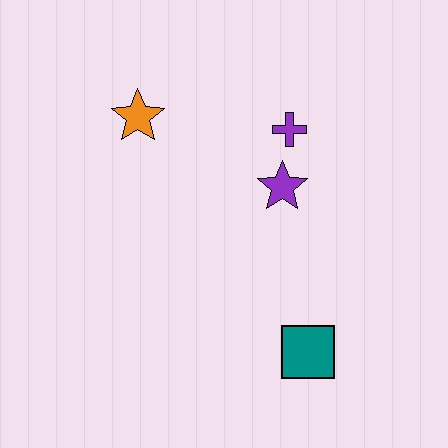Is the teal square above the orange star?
No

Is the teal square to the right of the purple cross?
Yes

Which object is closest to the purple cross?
The purple star is closest to the purple cross.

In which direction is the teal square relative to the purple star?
The teal square is below the purple star.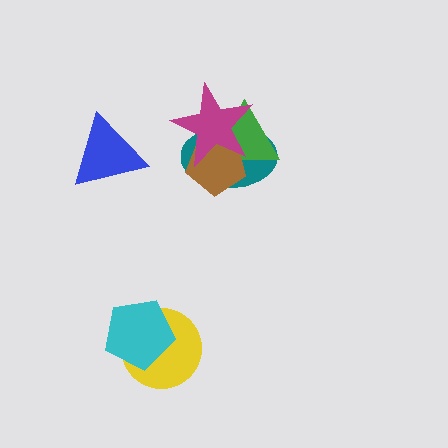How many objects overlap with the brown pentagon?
3 objects overlap with the brown pentagon.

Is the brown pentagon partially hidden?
Yes, it is partially covered by another shape.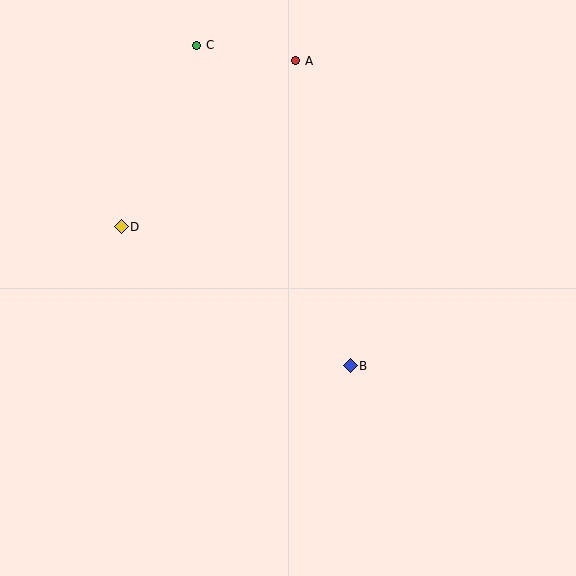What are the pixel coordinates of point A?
Point A is at (296, 61).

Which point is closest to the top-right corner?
Point A is closest to the top-right corner.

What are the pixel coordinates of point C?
Point C is at (197, 45).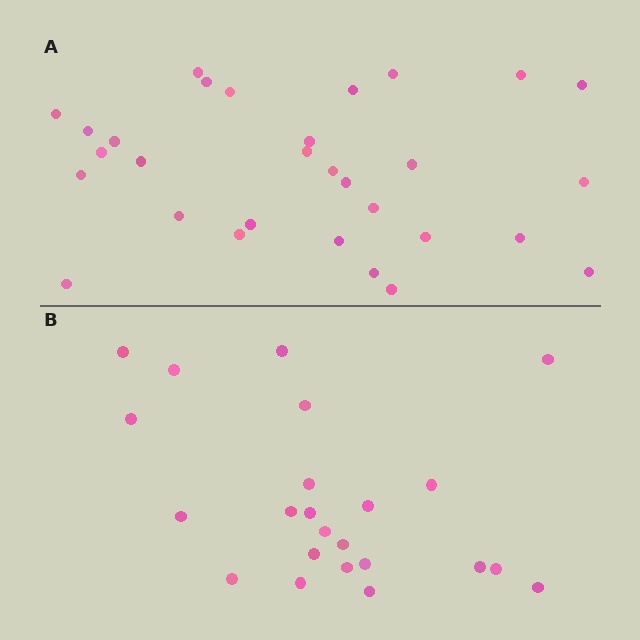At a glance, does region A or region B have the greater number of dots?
Region A (the top region) has more dots.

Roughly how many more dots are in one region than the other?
Region A has roughly 8 or so more dots than region B.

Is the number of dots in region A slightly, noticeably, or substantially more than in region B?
Region A has noticeably more, but not dramatically so. The ratio is roughly 1.3 to 1.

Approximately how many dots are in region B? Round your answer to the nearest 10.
About 20 dots. (The exact count is 23, which rounds to 20.)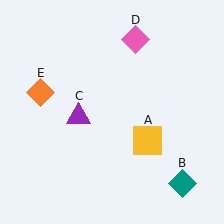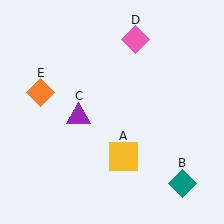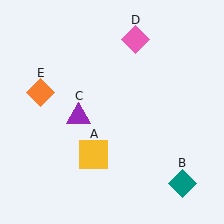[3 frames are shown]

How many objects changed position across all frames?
1 object changed position: yellow square (object A).